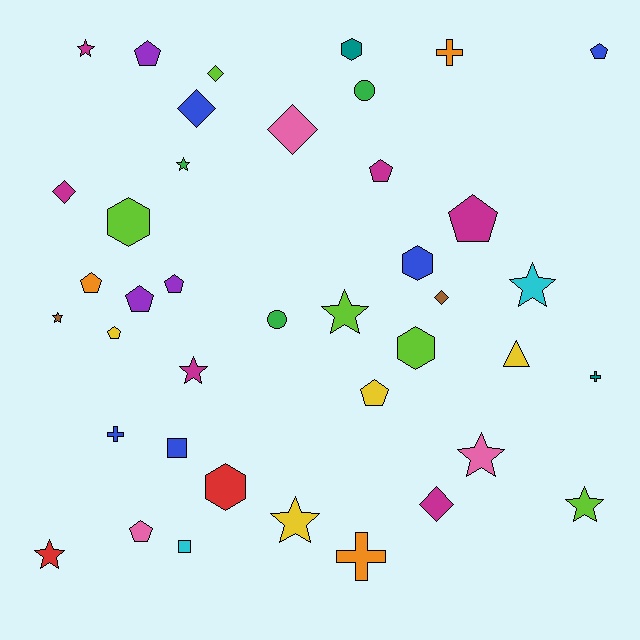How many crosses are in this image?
There are 4 crosses.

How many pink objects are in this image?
There are 3 pink objects.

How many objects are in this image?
There are 40 objects.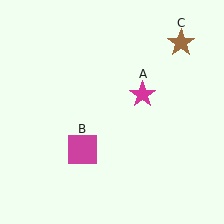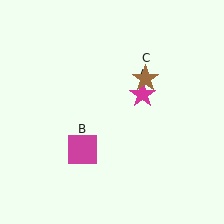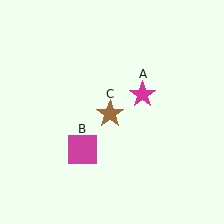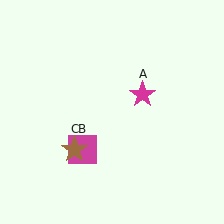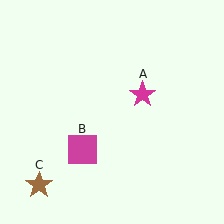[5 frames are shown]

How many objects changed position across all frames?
1 object changed position: brown star (object C).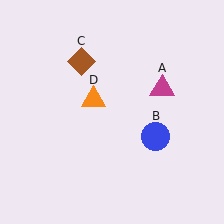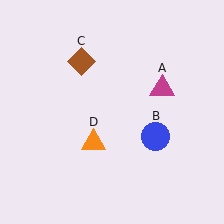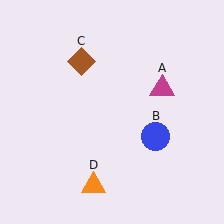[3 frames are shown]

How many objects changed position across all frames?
1 object changed position: orange triangle (object D).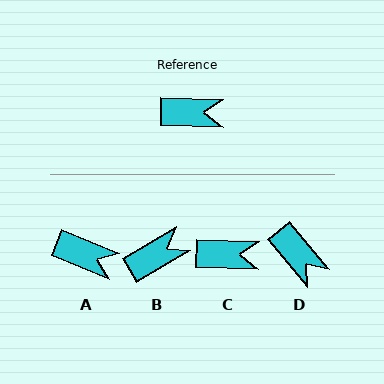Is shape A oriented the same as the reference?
No, it is off by about 21 degrees.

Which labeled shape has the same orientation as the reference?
C.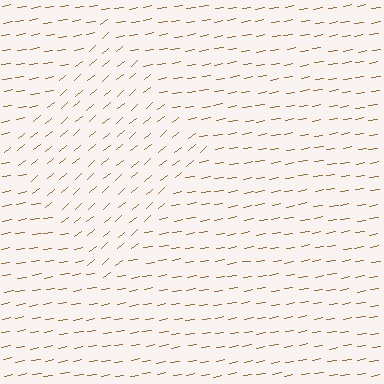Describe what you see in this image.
The image is filled with small brown line segments. A diamond region in the image has lines oriented differently from the surrounding lines, creating a visible texture boundary.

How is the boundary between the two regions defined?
The boundary is defined purely by a change in line orientation (approximately 31 degrees difference). All lines are the same color and thickness.